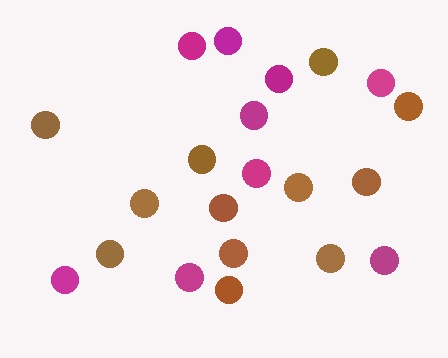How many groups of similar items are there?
There are 2 groups: one group of magenta circles (9) and one group of brown circles (12).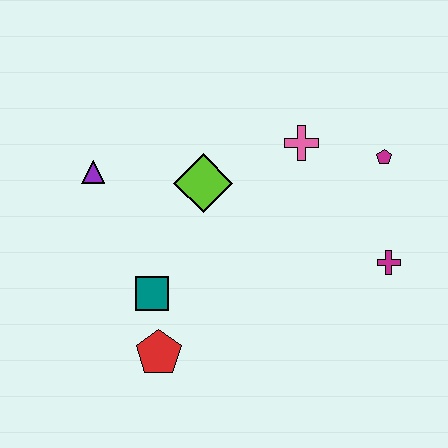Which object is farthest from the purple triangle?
The magenta cross is farthest from the purple triangle.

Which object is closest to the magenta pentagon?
The pink cross is closest to the magenta pentagon.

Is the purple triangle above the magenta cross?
Yes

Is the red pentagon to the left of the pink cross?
Yes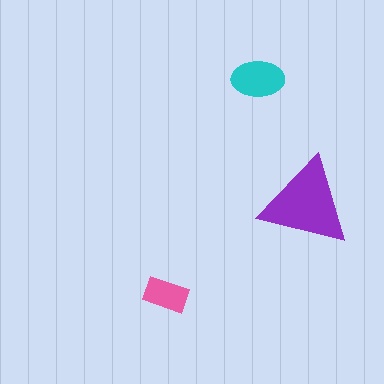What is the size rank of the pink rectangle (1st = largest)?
3rd.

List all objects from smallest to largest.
The pink rectangle, the cyan ellipse, the purple triangle.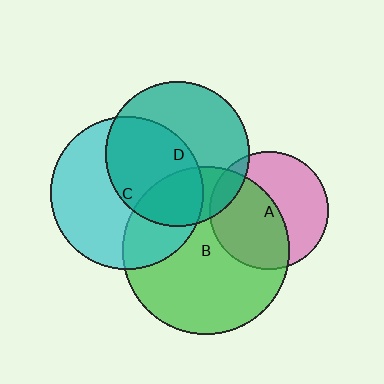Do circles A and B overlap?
Yes.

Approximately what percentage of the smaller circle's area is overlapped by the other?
Approximately 50%.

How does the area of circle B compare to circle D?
Approximately 1.3 times.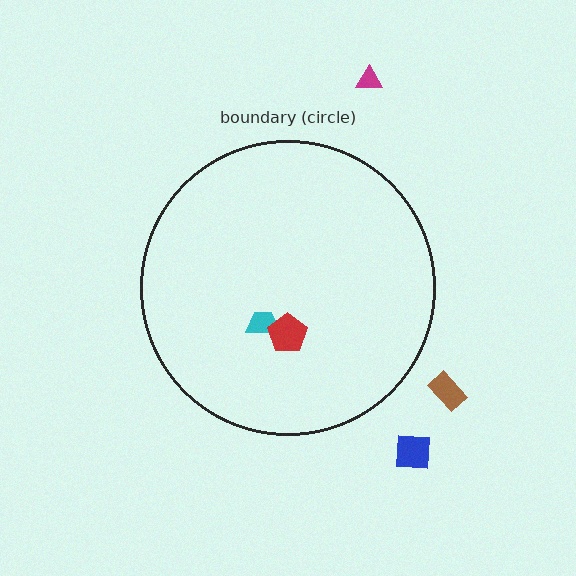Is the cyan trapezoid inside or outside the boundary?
Inside.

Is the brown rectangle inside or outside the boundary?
Outside.